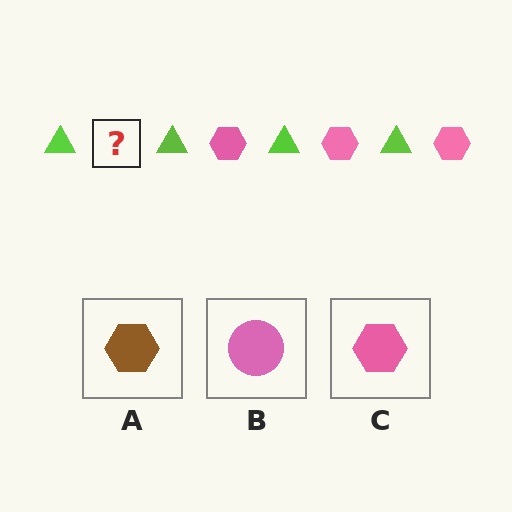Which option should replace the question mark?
Option C.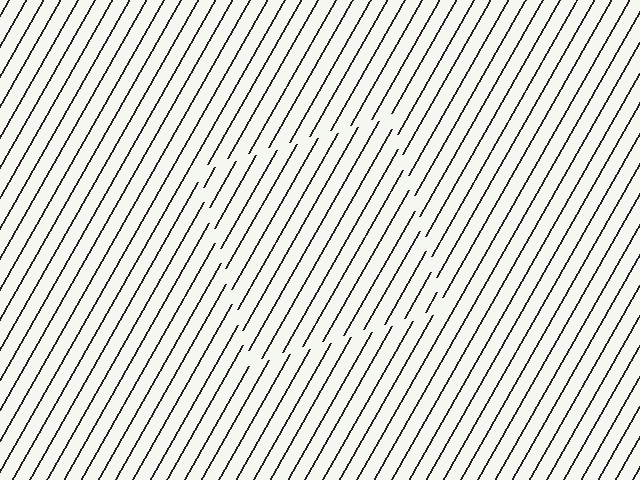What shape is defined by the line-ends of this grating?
An illusory square. The interior of the shape contains the same grating, shifted by half a period — the contour is defined by the phase discontinuity where line-ends from the inner and outer gratings abut.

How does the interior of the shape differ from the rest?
The interior of the shape contains the same grating, shifted by half a period — the contour is defined by the phase discontinuity where line-ends from the inner and outer gratings abut.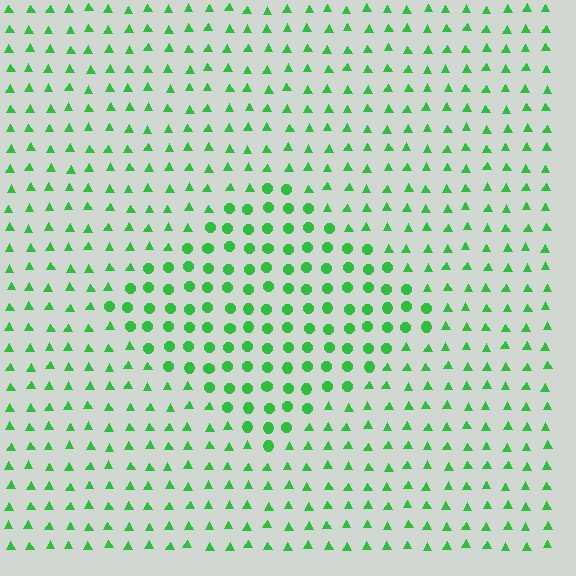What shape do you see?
I see a diamond.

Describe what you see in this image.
The image is filled with small green elements arranged in a uniform grid. A diamond-shaped region contains circles, while the surrounding area contains triangles. The boundary is defined purely by the change in element shape.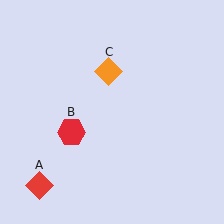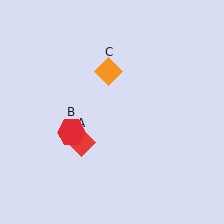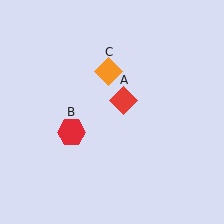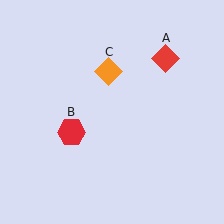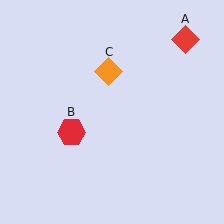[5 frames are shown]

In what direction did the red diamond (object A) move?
The red diamond (object A) moved up and to the right.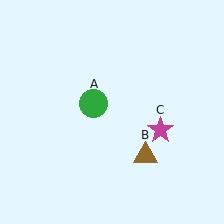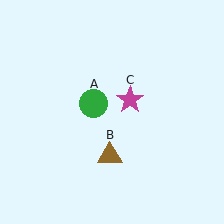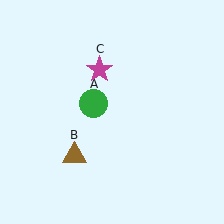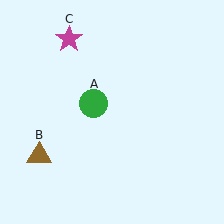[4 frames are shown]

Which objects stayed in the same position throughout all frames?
Green circle (object A) remained stationary.